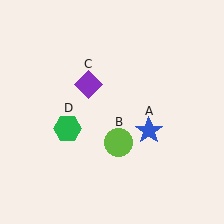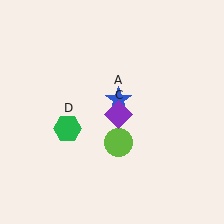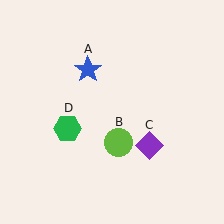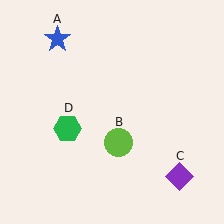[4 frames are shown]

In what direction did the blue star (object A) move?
The blue star (object A) moved up and to the left.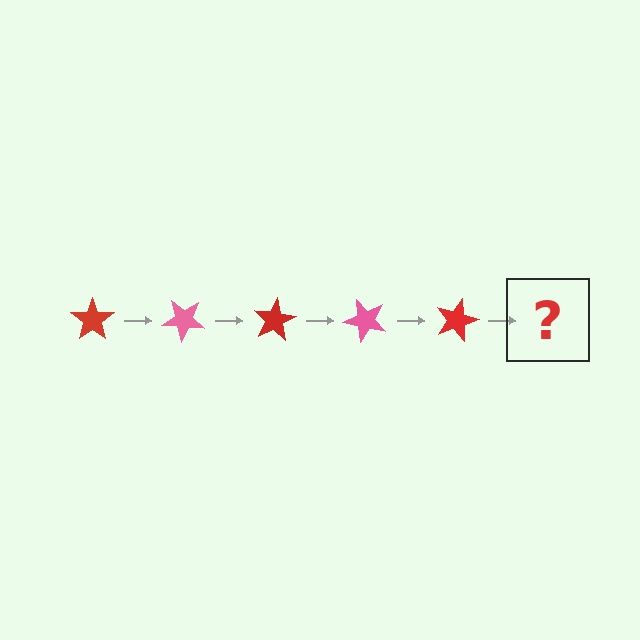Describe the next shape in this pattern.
It should be a pink star, rotated 200 degrees from the start.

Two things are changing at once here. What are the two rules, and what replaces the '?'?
The two rules are that it rotates 40 degrees each step and the color cycles through red and pink. The '?' should be a pink star, rotated 200 degrees from the start.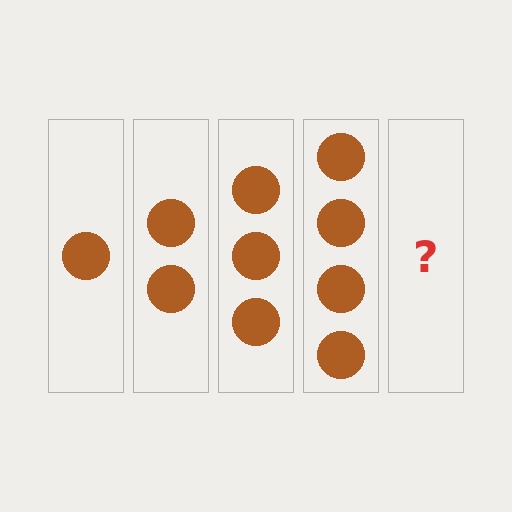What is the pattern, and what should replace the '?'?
The pattern is that each step adds one more circle. The '?' should be 5 circles.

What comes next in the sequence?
The next element should be 5 circles.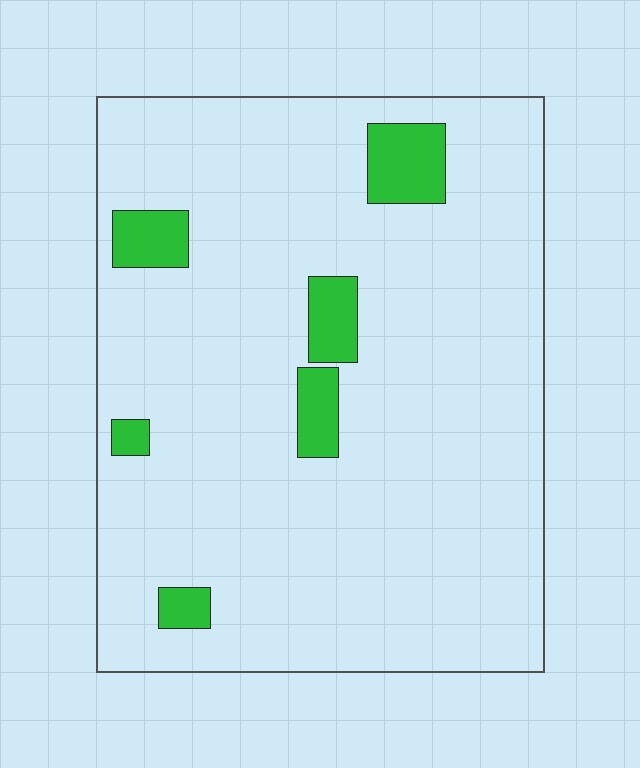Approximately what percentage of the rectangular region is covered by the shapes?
Approximately 10%.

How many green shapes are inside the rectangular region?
6.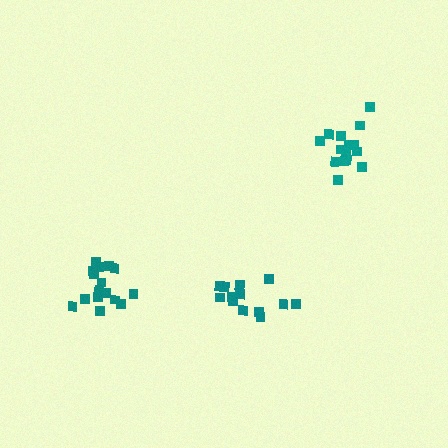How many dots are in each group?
Group 1: 13 dots, Group 2: 15 dots, Group 3: 17 dots (45 total).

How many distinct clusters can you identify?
There are 3 distinct clusters.